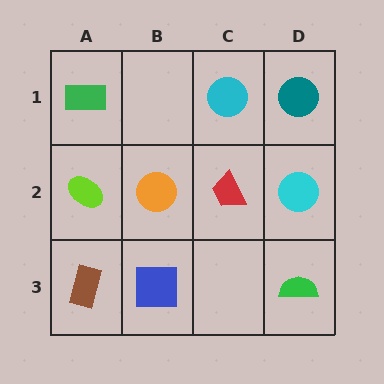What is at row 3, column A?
A brown rectangle.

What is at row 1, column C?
A cyan circle.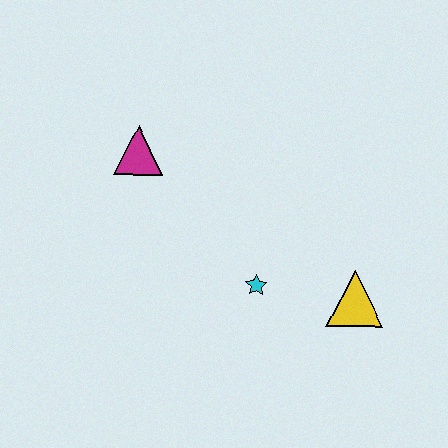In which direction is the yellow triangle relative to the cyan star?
The yellow triangle is to the right of the cyan star.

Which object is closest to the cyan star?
The yellow triangle is closest to the cyan star.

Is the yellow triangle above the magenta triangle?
No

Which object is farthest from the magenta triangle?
The yellow triangle is farthest from the magenta triangle.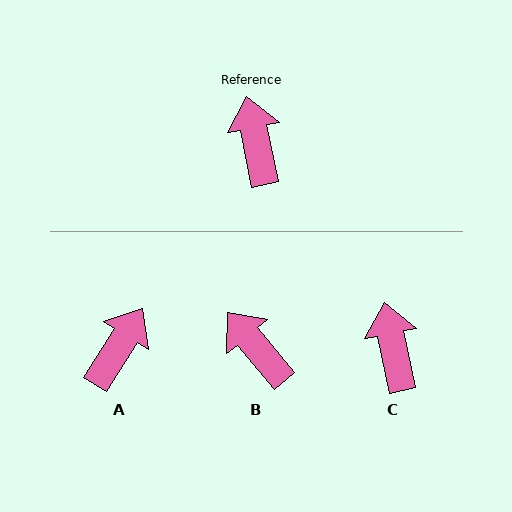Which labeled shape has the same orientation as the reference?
C.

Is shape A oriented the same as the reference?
No, it is off by about 44 degrees.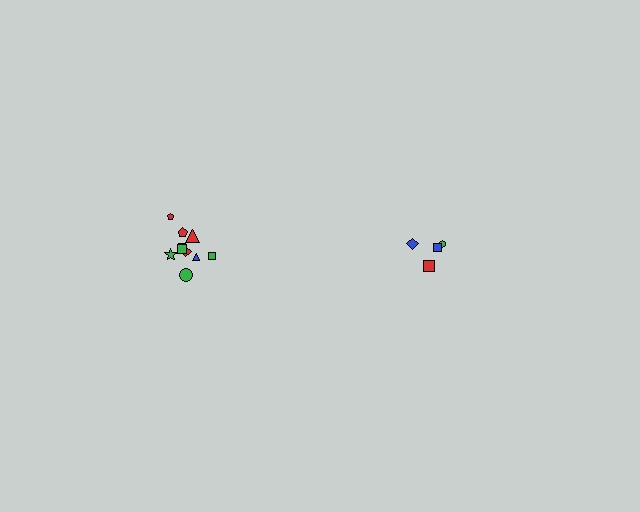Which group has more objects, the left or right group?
The left group.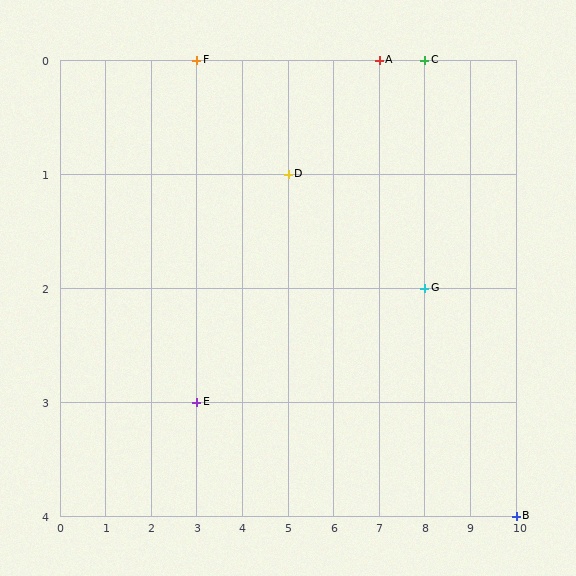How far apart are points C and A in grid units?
Points C and A are 1 column apart.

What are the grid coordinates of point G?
Point G is at grid coordinates (8, 2).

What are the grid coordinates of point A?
Point A is at grid coordinates (7, 0).